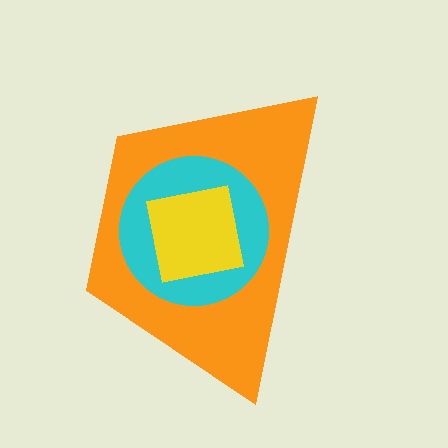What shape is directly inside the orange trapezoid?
The cyan circle.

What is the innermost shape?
The yellow square.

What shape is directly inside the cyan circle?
The yellow square.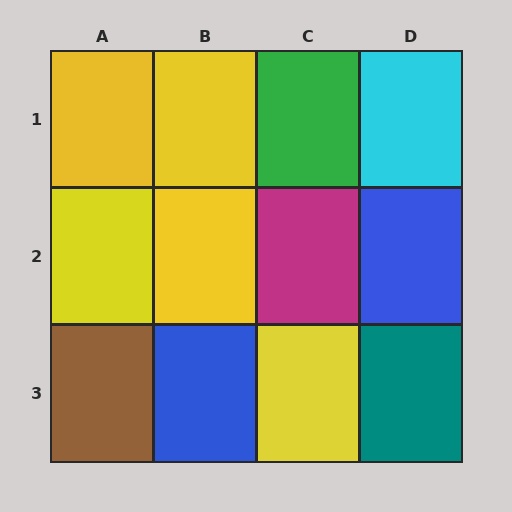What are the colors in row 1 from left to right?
Yellow, yellow, green, cyan.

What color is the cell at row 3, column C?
Yellow.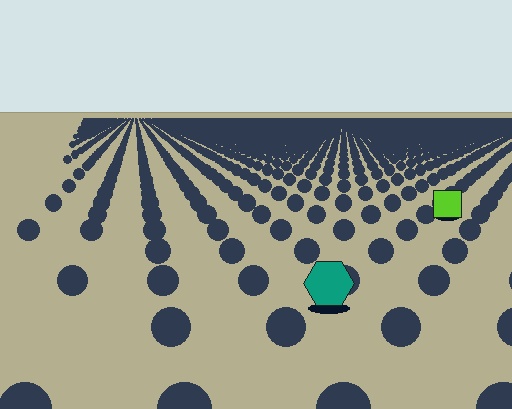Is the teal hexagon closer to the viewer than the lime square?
Yes. The teal hexagon is closer — you can tell from the texture gradient: the ground texture is coarser near it.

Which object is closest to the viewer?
The teal hexagon is closest. The texture marks near it are larger and more spread out.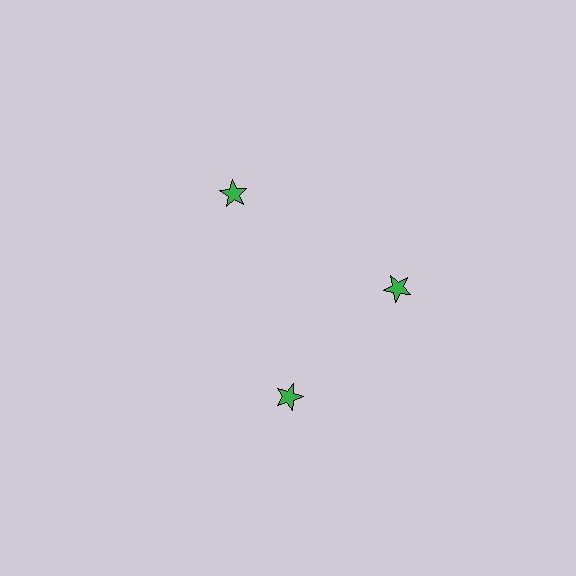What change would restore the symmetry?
The symmetry would be restored by rotating it back into even spacing with its neighbors so that all 3 stars sit at equal angles and equal distance from the center.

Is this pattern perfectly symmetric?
No. The 3 green stars are arranged in a ring, but one element near the 7 o'clock position is rotated out of alignment along the ring, breaking the 3-fold rotational symmetry.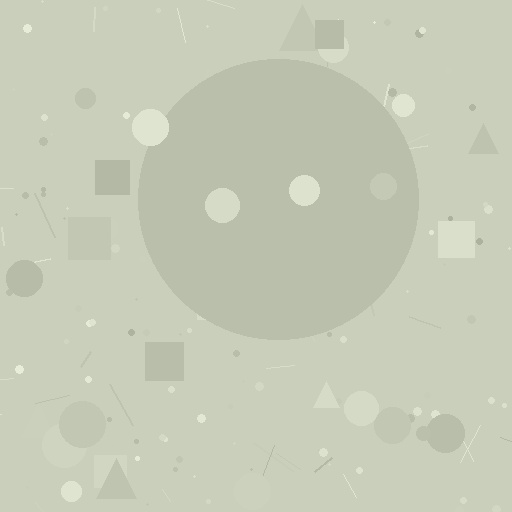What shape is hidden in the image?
A circle is hidden in the image.